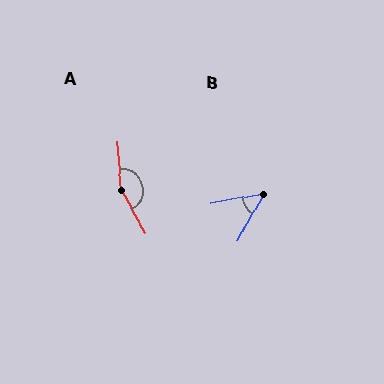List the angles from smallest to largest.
B (50°), A (155°).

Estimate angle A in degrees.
Approximately 155 degrees.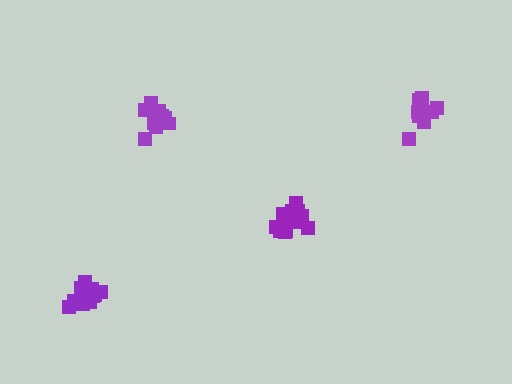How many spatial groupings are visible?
There are 4 spatial groupings.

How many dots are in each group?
Group 1: 10 dots, Group 2: 14 dots, Group 3: 13 dots, Group 4: 13 dots (50 total).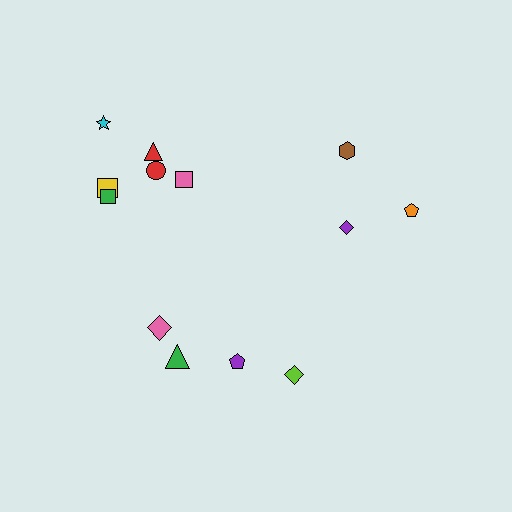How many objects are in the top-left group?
There are 6 objects.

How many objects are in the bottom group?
There are 4 objects.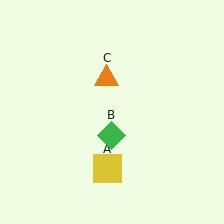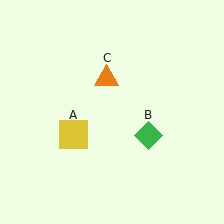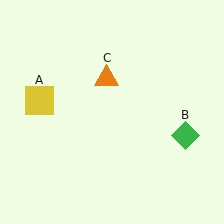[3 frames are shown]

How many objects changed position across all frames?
2 objects changed position: yellow square (object A), green diamond (object B).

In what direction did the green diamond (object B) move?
The green diamond (object B) moved right.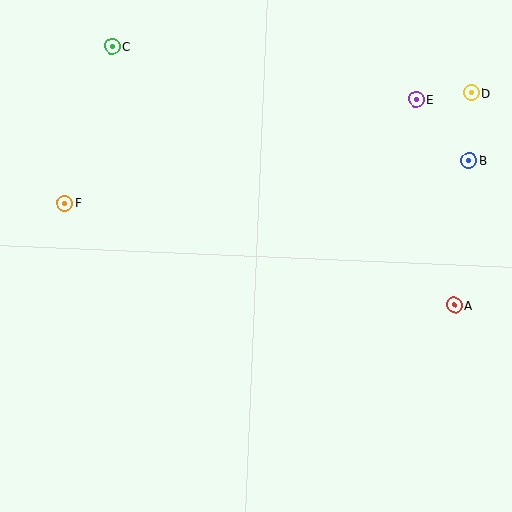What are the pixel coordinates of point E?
Point E is at (416, 99).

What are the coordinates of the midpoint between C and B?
The midpoint between C and B is at (291, 103).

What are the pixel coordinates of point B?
Point B is at (469, 160).